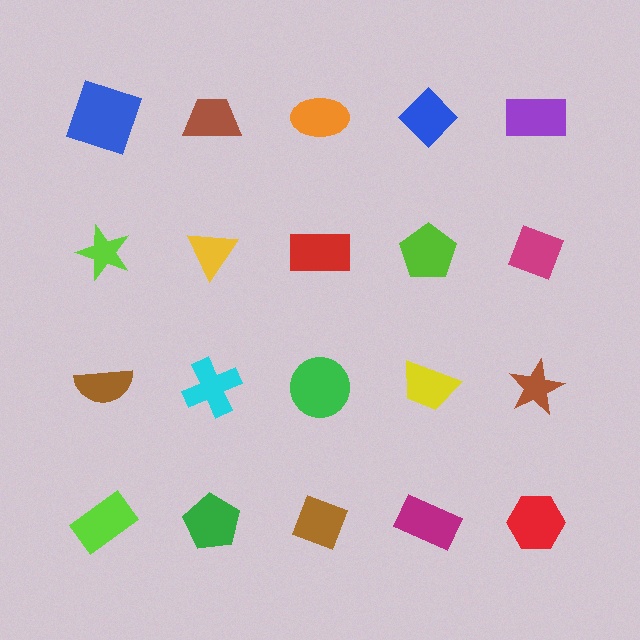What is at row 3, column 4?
A yellow trapezoid.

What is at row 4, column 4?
A magenta rectangle.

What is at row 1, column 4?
A blue diamond.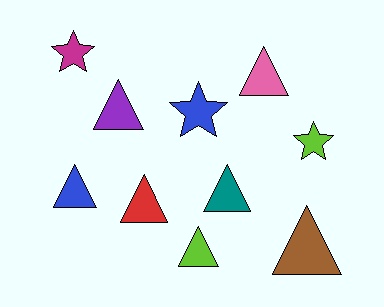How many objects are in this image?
There are 10 objects.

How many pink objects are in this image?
There is 1 pink object.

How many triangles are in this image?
There are 7 triangles.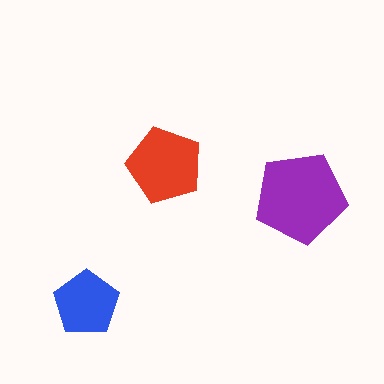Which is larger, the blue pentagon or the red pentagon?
The red one.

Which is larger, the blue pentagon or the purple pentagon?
The purple one.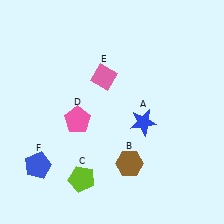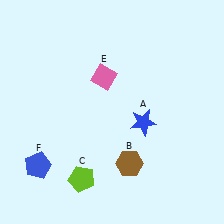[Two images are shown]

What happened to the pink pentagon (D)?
The pink pentagon (D) was removed in Image 2. It was in the bottom-left area of Image 1.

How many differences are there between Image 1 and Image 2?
There is 1 difference between the two images.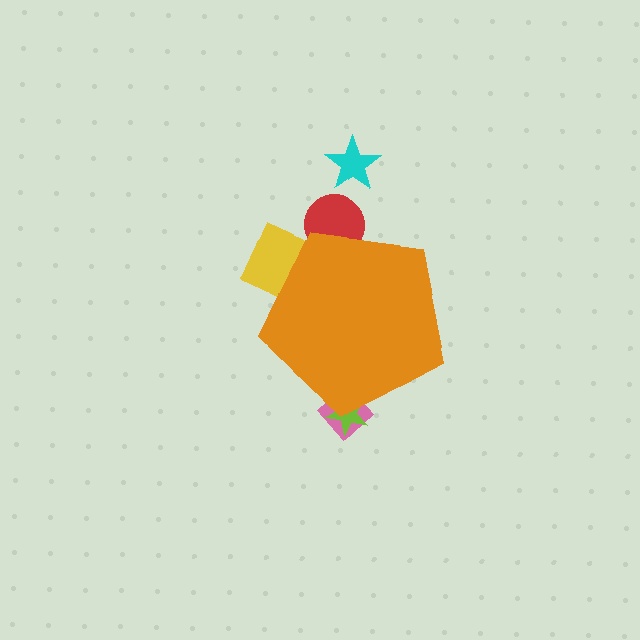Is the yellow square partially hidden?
Yes, the yellow square is partially hidden behind the orange pentagon.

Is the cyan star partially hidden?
No, the cyan star is fully visible.